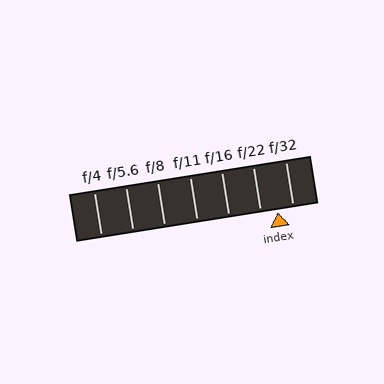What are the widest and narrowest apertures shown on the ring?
The widest aperture shown is f/4 and the narrowest is f/32.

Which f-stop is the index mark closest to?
The index mark is closest to f/32.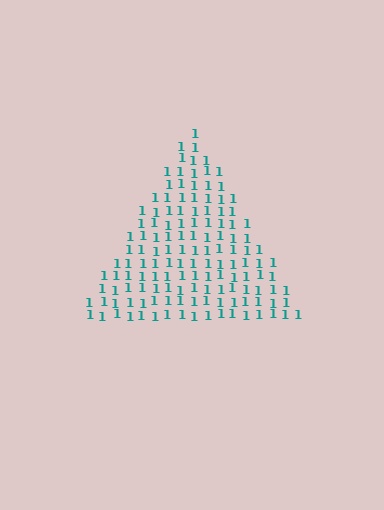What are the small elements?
The small elements are digit 1's.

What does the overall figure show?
The overall figure shows a triangle.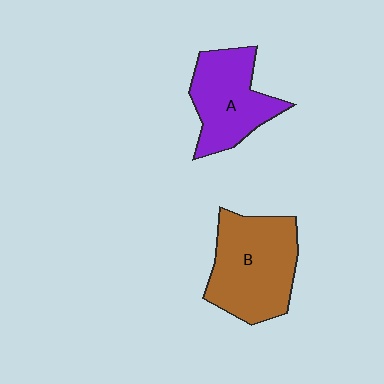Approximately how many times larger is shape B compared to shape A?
Approximately 1.3 times.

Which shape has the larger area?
Shape B (brown).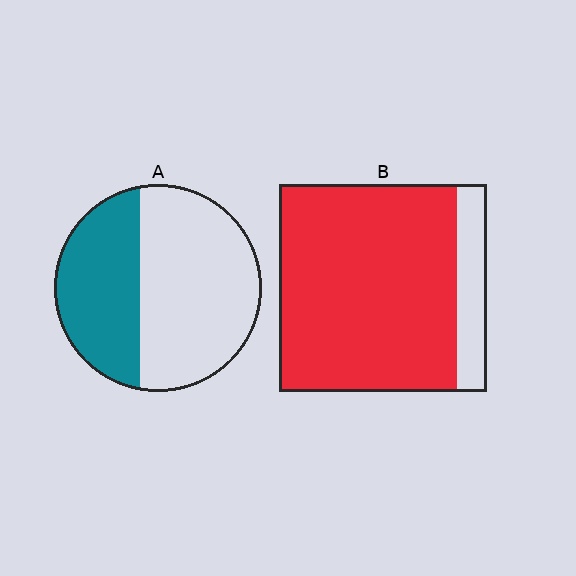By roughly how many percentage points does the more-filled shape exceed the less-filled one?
By roughly 45 percentage points (B over A).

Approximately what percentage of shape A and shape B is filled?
A is approximately 40% and B is approximately 85%.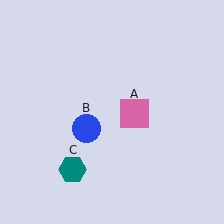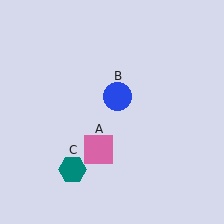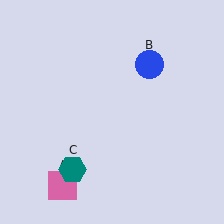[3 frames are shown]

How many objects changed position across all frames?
2 objects changed position: pink square (object A), blue circle (object B).